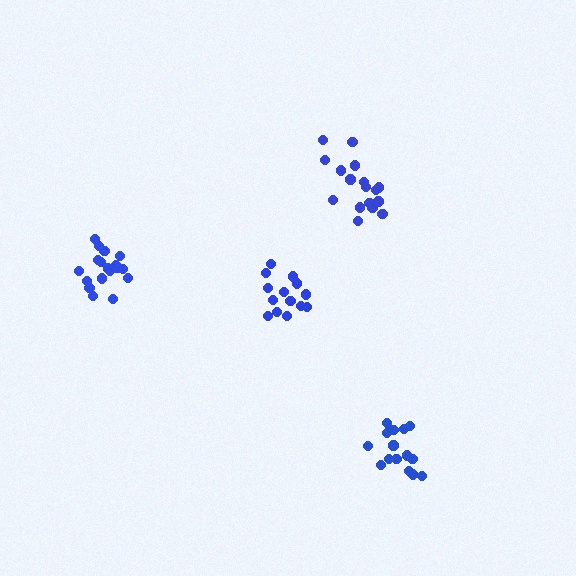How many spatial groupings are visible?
There are 4 spatial groupings.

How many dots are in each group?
Group 1: 15 dots, Group 2: 17 dots, Group 3: 18 dots, Group 4: 14 dots (64 total).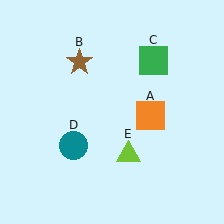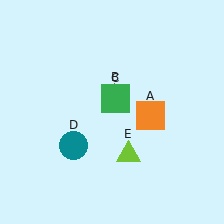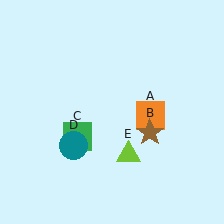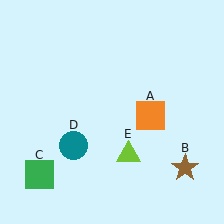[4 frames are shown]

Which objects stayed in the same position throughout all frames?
Orange square (object A) and teal circle (object D) and lime triangle (object E) remained stationary.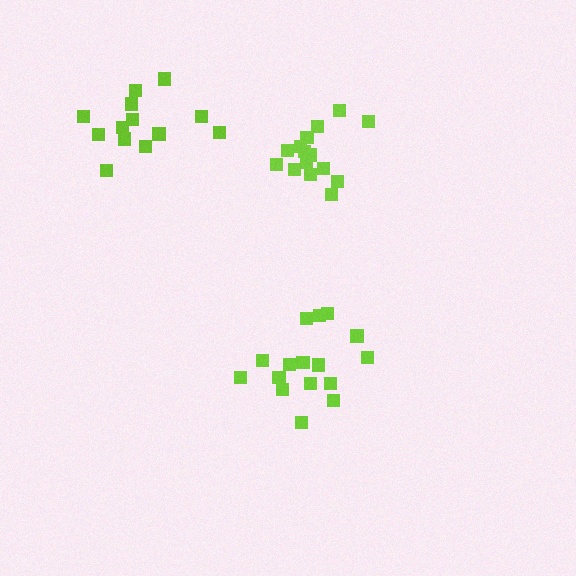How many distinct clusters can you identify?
There are 3 distinct clusters.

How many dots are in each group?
Group 1: 15 dots, Group 2: 13 dots, Group 3: 16 dots (44 total).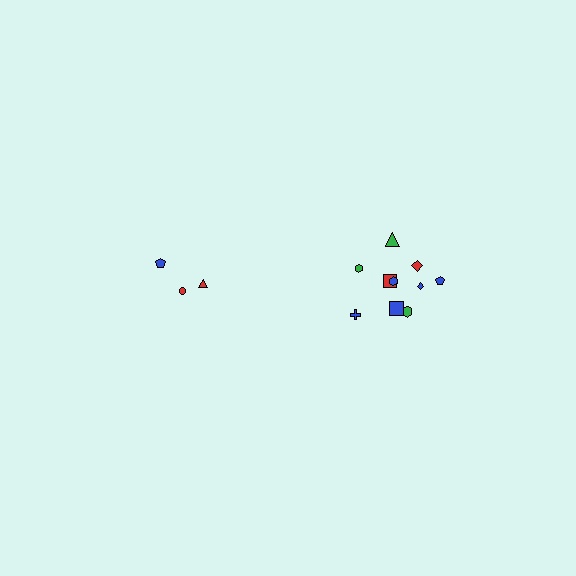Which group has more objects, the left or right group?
The right group.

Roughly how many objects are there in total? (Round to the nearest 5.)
Roughly 15 objects in total.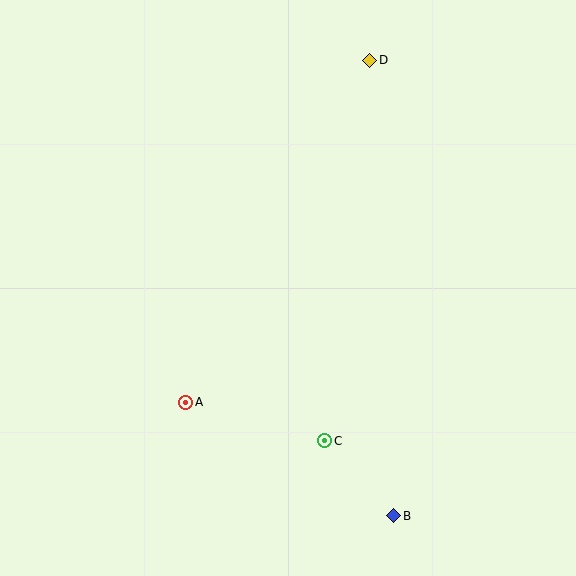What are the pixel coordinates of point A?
Point A is at (186, 402).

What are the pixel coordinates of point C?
Point C is at (325, 441).